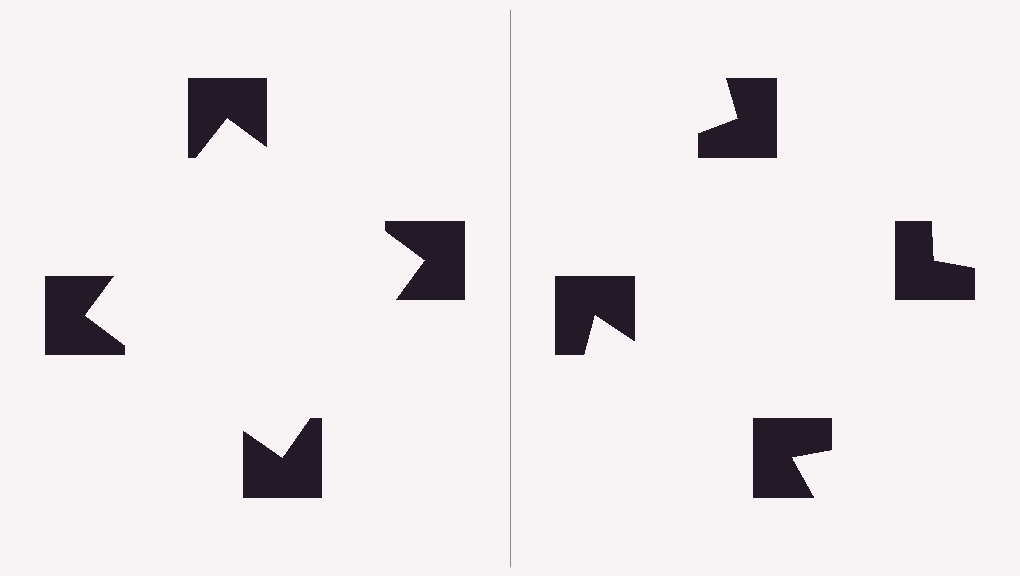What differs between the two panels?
The notched squares are positioned identically on both sides; only the wedge orientations differ. On the left they align to a square; on the right they are misaligned.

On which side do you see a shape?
An illusory square appears on the left side. On the right side the wedge cuts are rotated, so no coherent shape forms.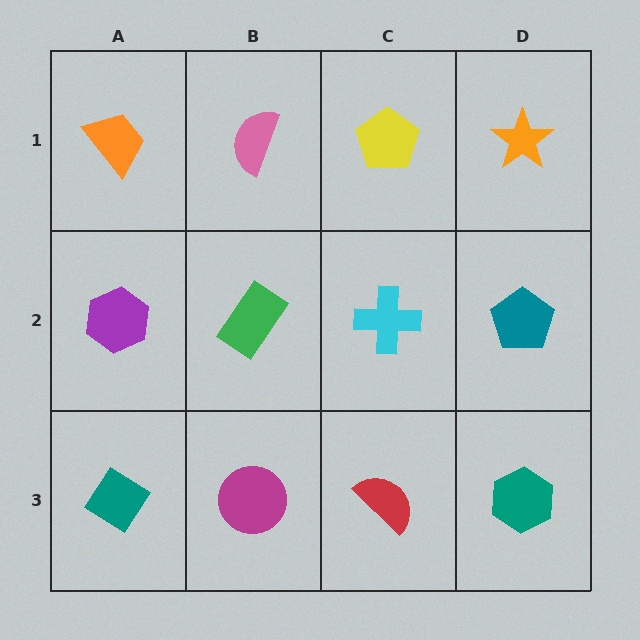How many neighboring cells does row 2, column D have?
3.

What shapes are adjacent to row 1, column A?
A purple hexagon (row 2, column A), a pink semicircle (row 1, column B).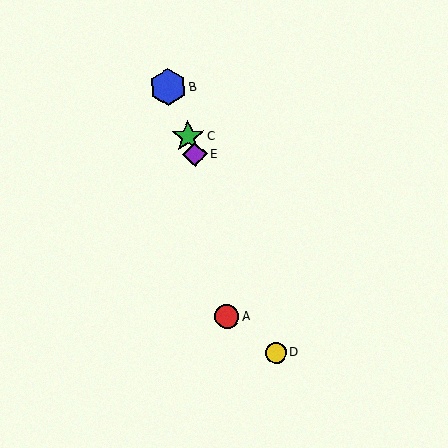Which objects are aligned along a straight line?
Objects B, C, D, E are aligned along a straight line.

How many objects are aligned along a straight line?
4 objects (B, C, D, E) are aligned along a straight line.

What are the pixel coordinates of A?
Object A is at (227, 317).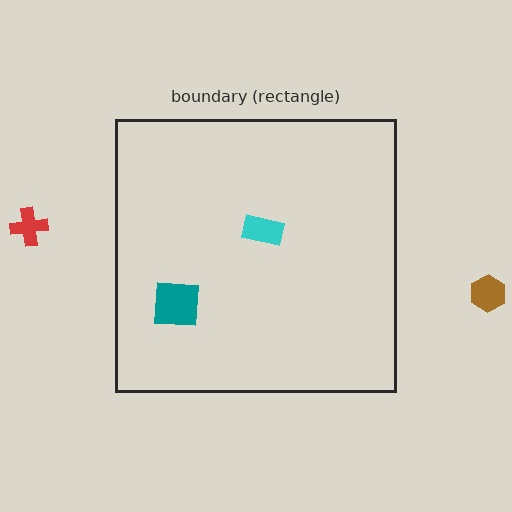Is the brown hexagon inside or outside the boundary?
Outside.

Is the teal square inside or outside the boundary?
Inside.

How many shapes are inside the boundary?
2 inside, 2 outside.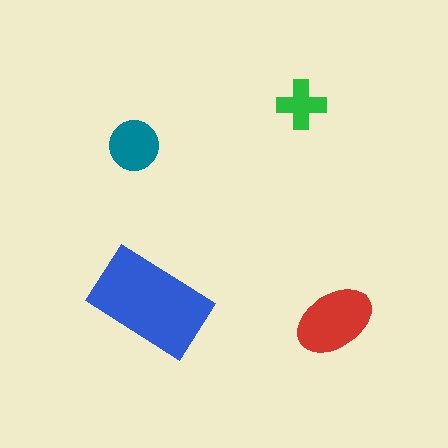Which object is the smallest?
The green cross.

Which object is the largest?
The blue rectangle.